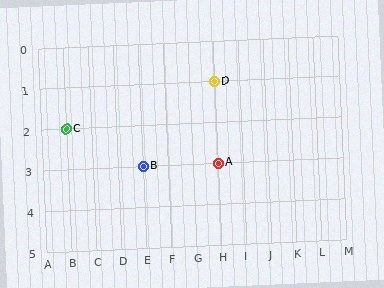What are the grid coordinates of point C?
Point C is at grid coordinates (B, 2).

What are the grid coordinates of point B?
Point B is at grid coordinates (E, 3).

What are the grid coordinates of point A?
Point A is at grid coordinates (H, 3).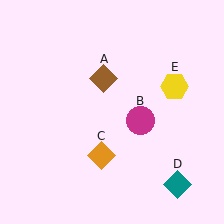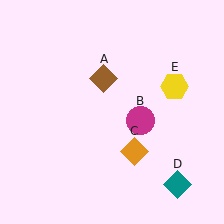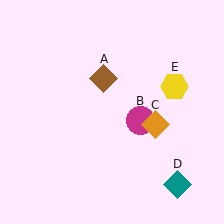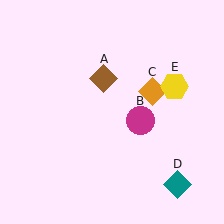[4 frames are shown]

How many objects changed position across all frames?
1 object changed position: orange diamond (object C).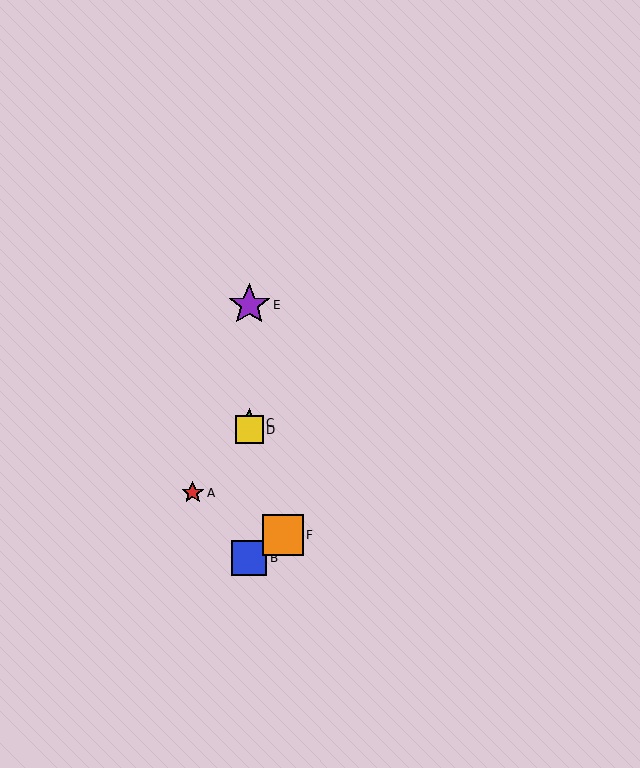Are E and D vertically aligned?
Yes, both are at x≈249.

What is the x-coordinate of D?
Object D is at x≈249.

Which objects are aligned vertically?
Objects B, C, D, E are aligned vertically.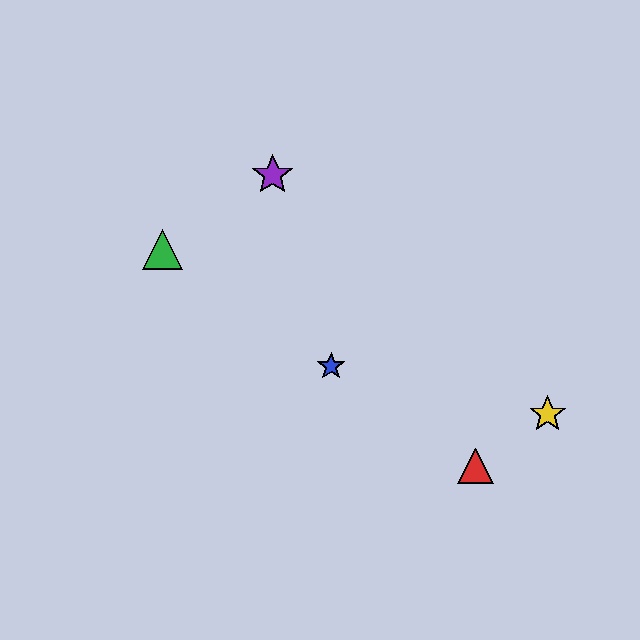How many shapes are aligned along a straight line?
3 shapes (the red triangle, the blue star, the green triangle) are aligned along a straight line.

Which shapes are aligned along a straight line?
The red triangle, the blue star, the green triangle are aligned along a straight line.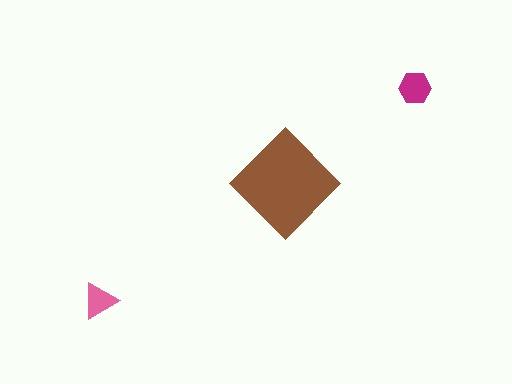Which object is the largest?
The brown diamond.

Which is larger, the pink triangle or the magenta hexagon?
The magenta hexagon.